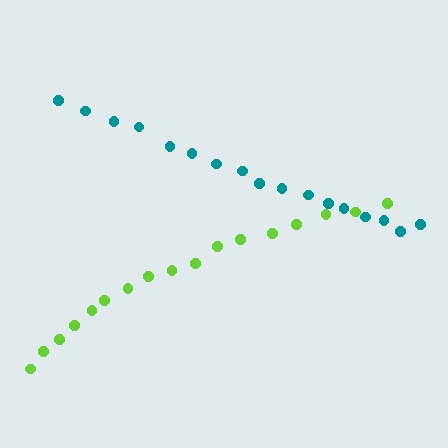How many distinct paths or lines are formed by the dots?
There are 2 distinct paths.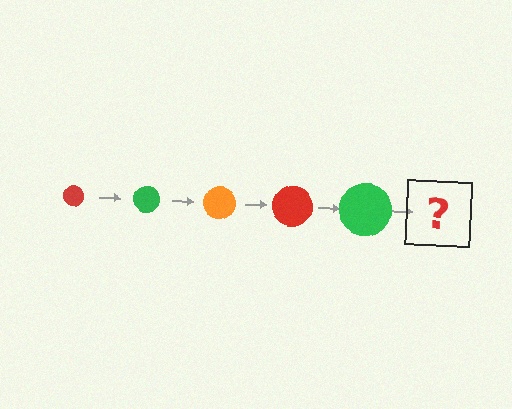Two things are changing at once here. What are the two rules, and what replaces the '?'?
The two rules are that the circle grows larger each step and the color cycles through red, green, and orange. The '?' should be an orange circle, larger than the previous one.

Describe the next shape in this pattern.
It should be an orange circle, larger than the previous one.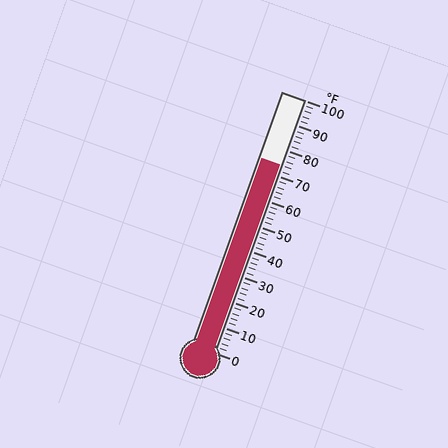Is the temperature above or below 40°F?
The temperature is above 40°F.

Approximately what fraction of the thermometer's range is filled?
The thermometer is filled to approximately 75% of its range.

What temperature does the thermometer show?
The thermometer shows approximately 74°F.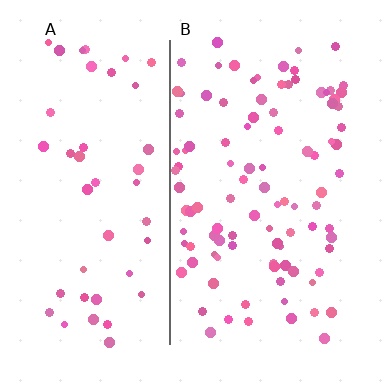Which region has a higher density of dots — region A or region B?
B (the right).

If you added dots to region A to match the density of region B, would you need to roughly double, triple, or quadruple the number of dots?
Approximately double.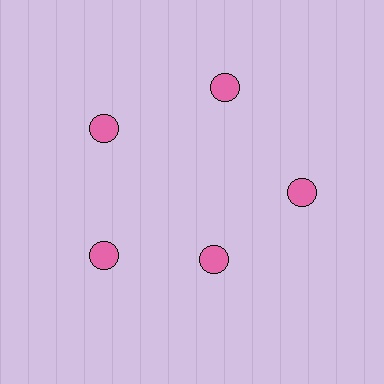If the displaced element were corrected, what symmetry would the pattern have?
It would have 5-fold rotational symmetry — the pattern would map onto itself every 72 degrees.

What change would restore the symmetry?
The symmetry would be restored by moving it outward, back onto the ring so that all 5 circles sit at equal angles and equal distance from the center.